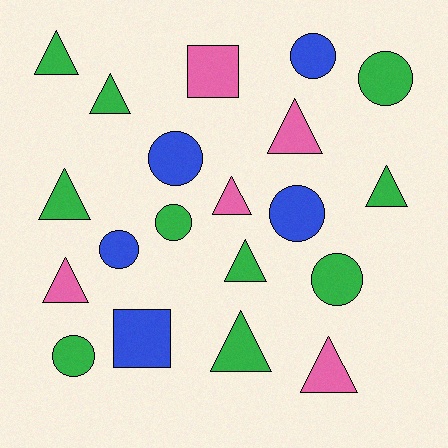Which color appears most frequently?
Green, with 10 objects.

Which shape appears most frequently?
Triangle, with 10 objects.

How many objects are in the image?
There are 20 objects.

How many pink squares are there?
There is 1 pink square.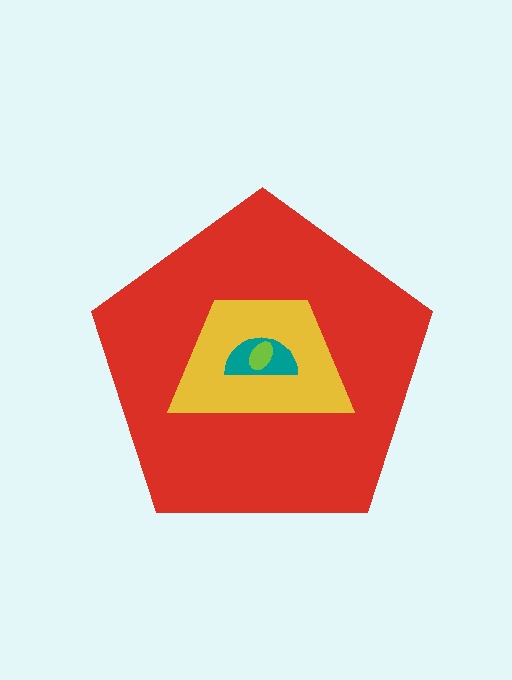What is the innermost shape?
The lime ellipse.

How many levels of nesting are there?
4.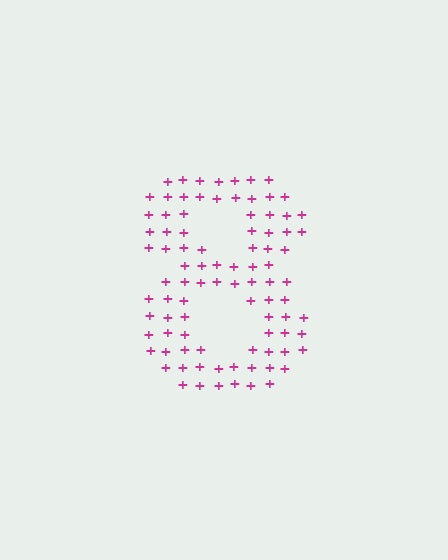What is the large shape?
The large shape is the digit 8.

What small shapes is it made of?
It is made of small plus signs.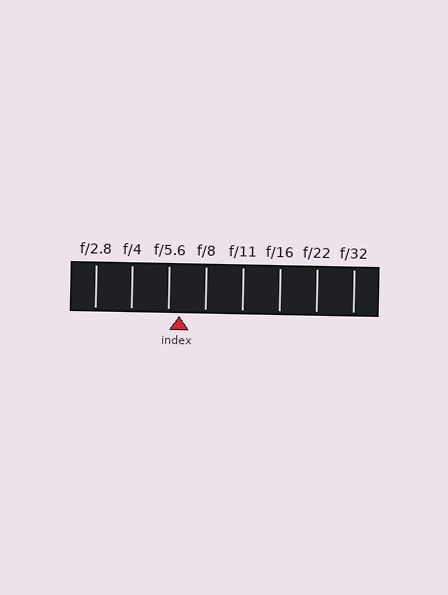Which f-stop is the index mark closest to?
The index mark is closest to f/5.6.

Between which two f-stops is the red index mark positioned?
The index mark is between f/5.6 and f/8.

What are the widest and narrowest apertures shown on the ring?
The widest aperture shown is f/2.8 and the narrowest is f/32.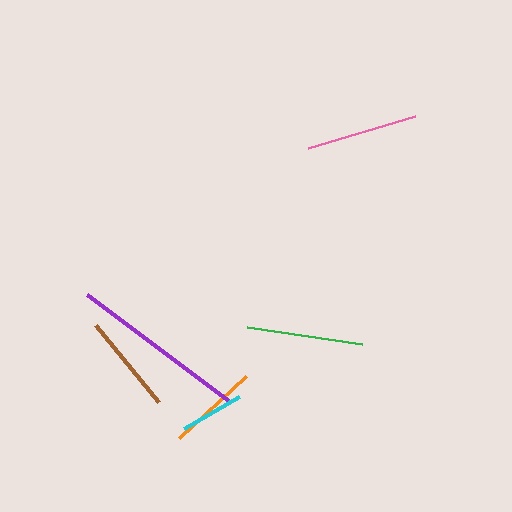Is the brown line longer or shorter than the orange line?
The brown line is longer than the orange line.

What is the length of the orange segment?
The orange segment is approximately 91 pixels long.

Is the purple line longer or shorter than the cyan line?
The purple line is longer than the cyan line.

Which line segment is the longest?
The purple line is the longest at approximately 180 pixels.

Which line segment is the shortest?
The cyan line is the shortest at approximately 64 pixels.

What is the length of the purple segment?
The purple segment is approximately 180 pixels long.